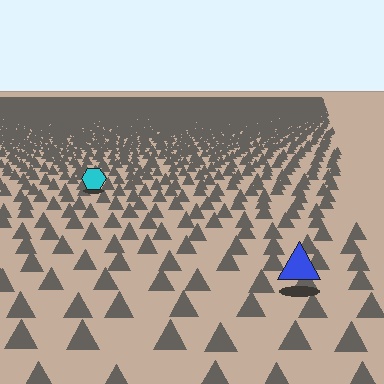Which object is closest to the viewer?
The blue triangle is closest. The texture marks near it are larger and more spread out.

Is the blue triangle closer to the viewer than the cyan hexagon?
Yes. The blue triangle is closer — you can tell from the texture gradient: the ground texture is coarser near it.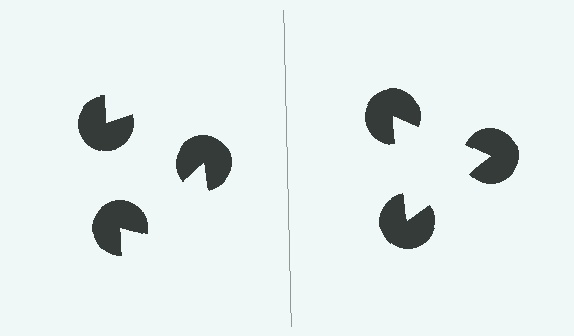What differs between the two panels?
The pac-man discs are positioned identically on both sides; only the wedge orientations differ. On the right they align to a triangle; on the left they are misaligned.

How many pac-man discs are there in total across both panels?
6 — 3 on each side.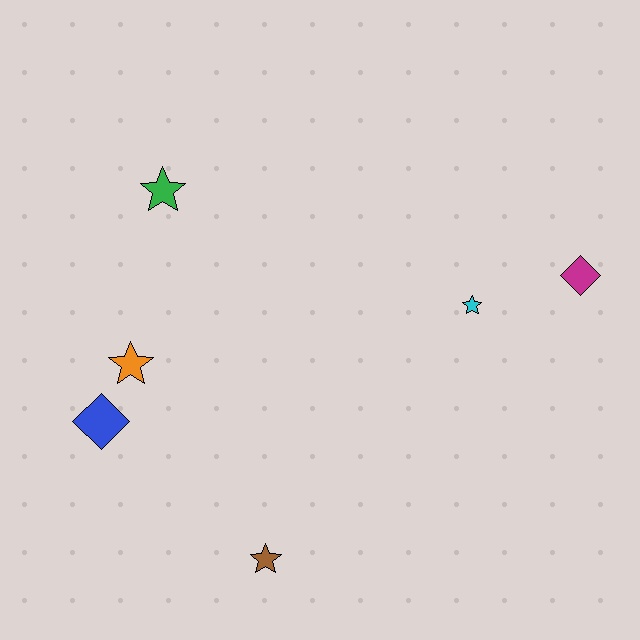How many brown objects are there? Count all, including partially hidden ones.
There is 1 brown object.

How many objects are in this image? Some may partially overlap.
There are 6 objects.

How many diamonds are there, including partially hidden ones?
There are 2 diamonds.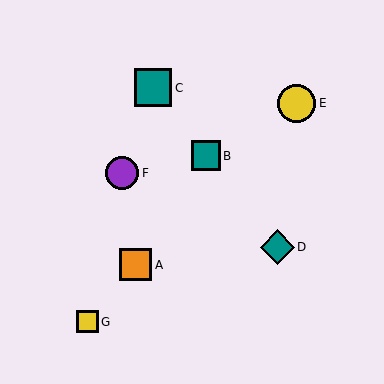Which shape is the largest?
The yellow circle (labeled E) is the largest.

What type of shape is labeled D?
Shape D is a teal diamond.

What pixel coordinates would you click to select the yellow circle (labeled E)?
Click at (297, 103) to select the yellow circle E.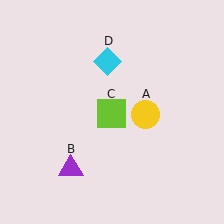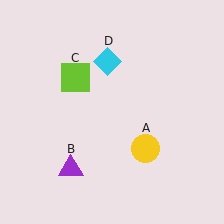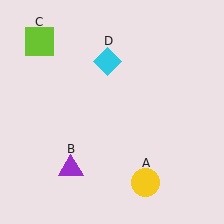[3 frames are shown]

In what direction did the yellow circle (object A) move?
The yellow circle (object A) moved down.